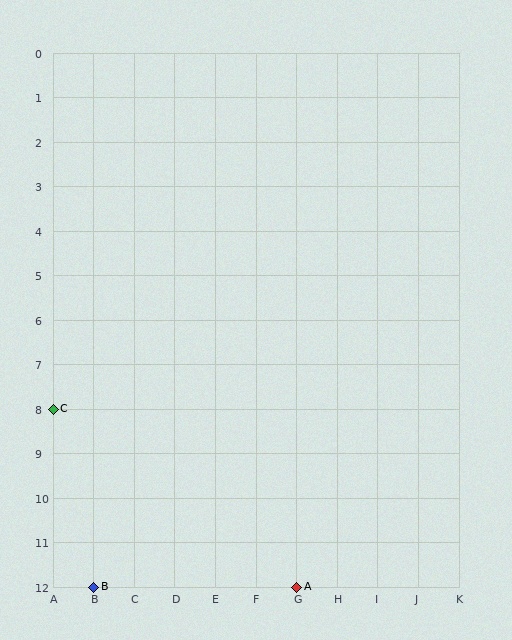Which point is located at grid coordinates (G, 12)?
Point A is at (G, 12).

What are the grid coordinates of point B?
Point B is at grid coordinates (B, 12).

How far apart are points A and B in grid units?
Points A and B are 5 columns apart.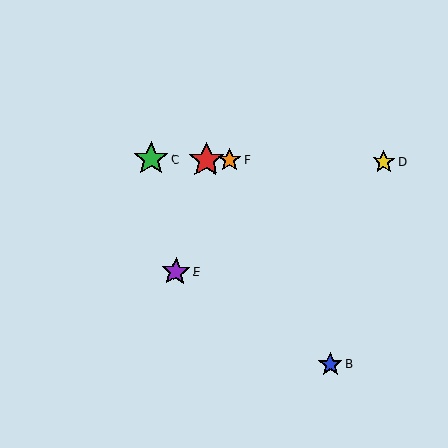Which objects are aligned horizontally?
Objects A, C, D, F are aligned horizontally.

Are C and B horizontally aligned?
No, C is at y≈159 and B is at y≈365.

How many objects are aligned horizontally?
4 objects (A, C, D, F) are aligned horizontally.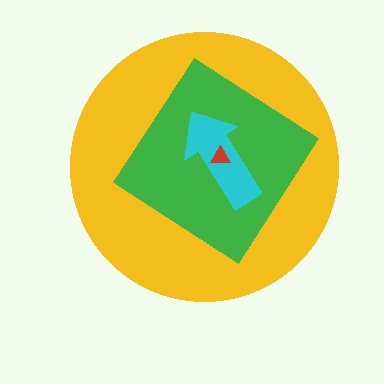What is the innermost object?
The red triangle.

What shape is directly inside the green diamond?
The cyan arrow.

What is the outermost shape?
The yellow circle.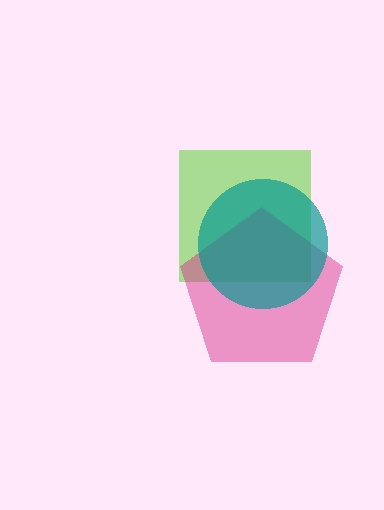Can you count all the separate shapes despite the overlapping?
Yes, there are 3 separate shapes.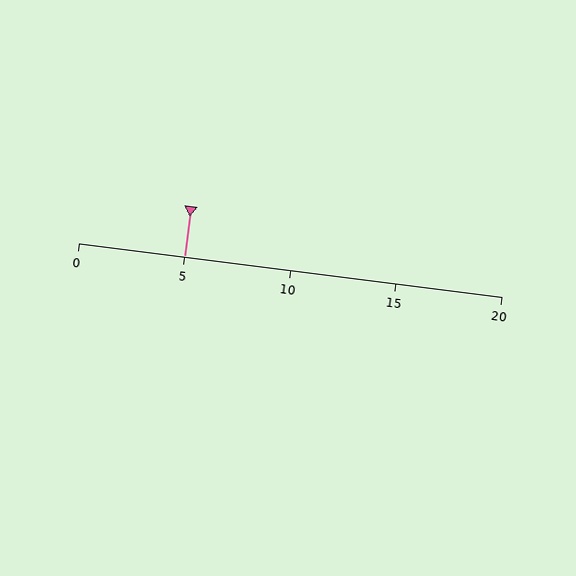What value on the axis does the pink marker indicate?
The marker indicates approximately 5.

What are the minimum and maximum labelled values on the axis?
The axis runs from 0 to 20.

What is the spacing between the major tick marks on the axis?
The major ticks are spaced 5 apart.